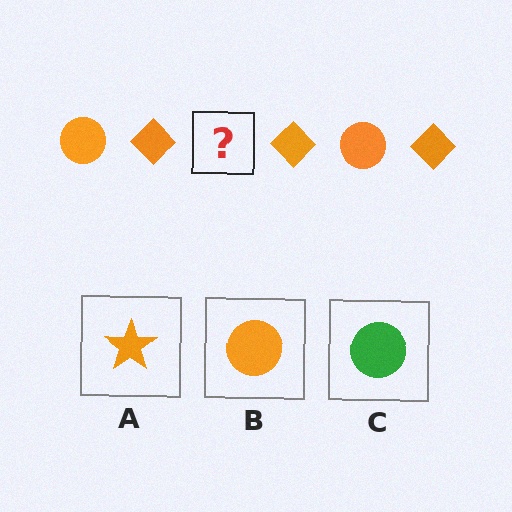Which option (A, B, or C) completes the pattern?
B.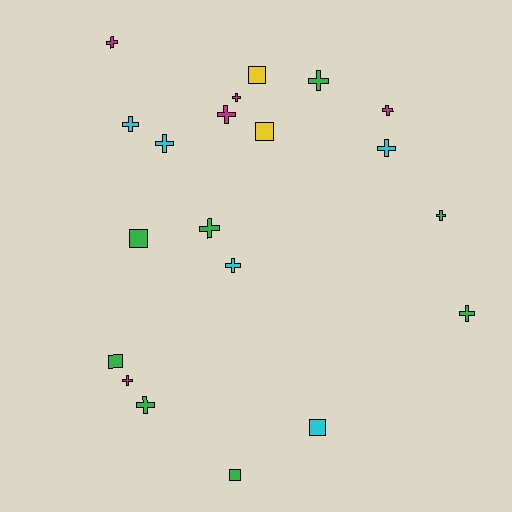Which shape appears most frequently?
Cross, with 14 objects.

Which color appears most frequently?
Green, with 8 objects.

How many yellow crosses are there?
There are no yellow crosses.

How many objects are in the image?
There are 20 objects.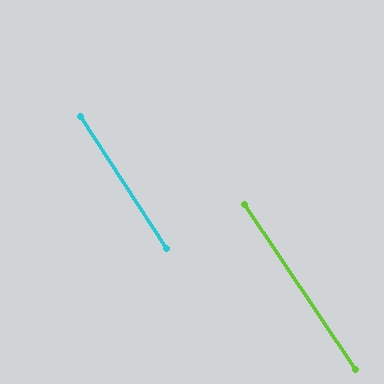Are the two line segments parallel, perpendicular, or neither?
Parallel — their directions differ by only 0.8°.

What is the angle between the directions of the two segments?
Approximately 1 degree.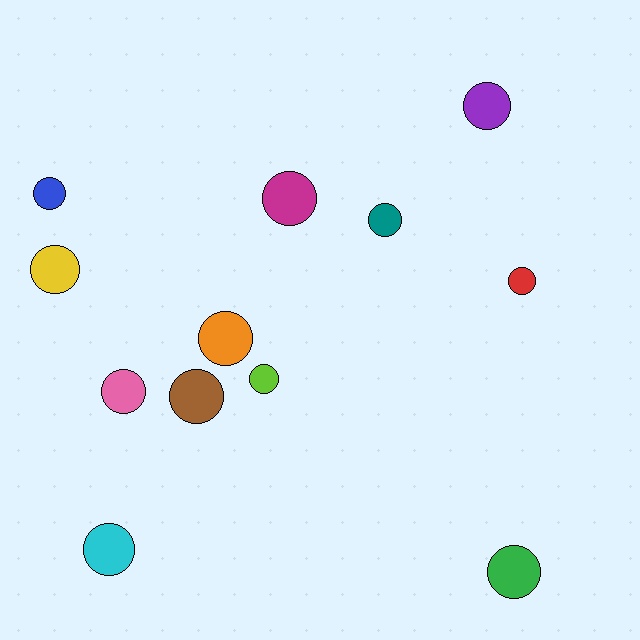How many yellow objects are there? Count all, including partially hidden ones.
There is 1 yellow object.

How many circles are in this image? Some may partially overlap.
There are 12 circles.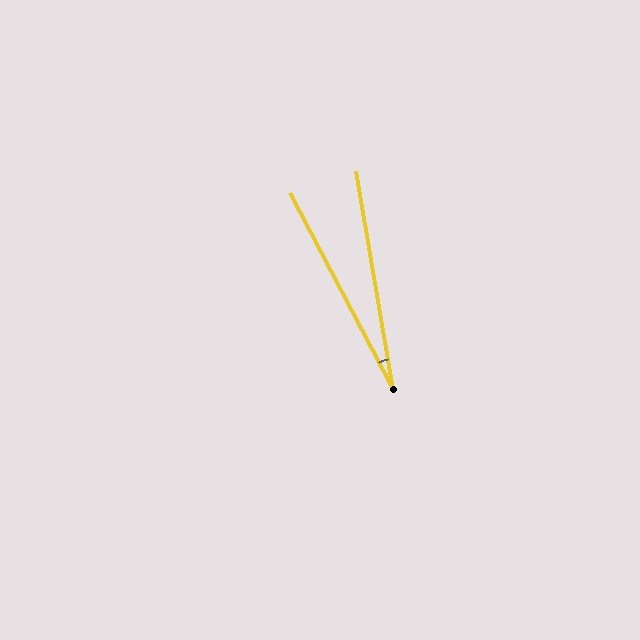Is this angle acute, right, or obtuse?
It is acute.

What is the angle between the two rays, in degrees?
Approximately 18 degrees.